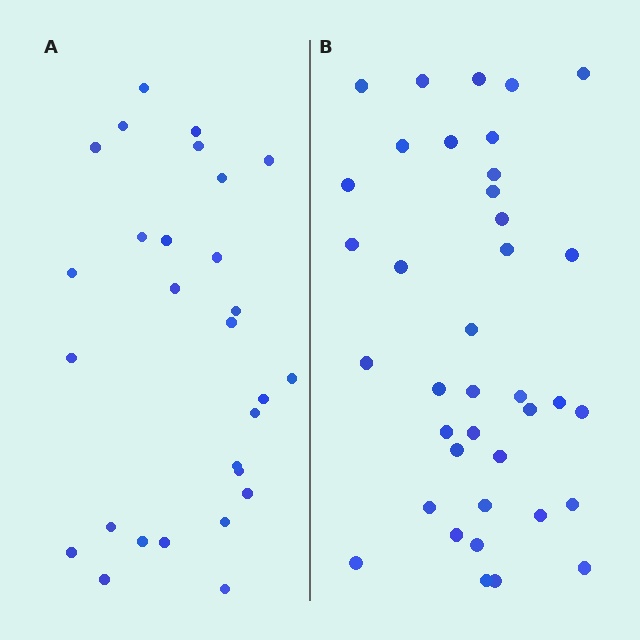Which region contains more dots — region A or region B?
Region B (the right region) has more dots.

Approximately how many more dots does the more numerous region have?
Region B has roughly 10 or so more dots than region A.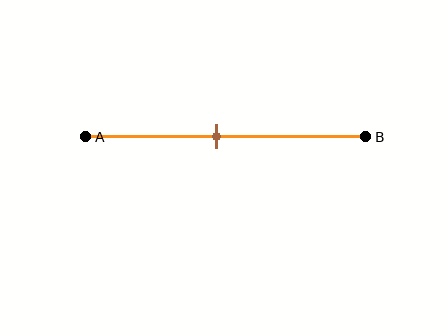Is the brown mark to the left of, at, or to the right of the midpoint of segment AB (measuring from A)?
The brown mark is to the left of the midpoint of segment AB.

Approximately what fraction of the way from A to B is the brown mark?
The brown mark is approximately 45% of the way from A to B.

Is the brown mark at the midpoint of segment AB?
No, the mark is at about 45% from A, not at the 50% midpoint.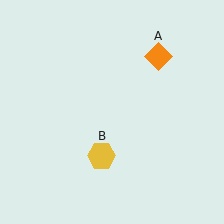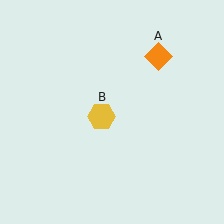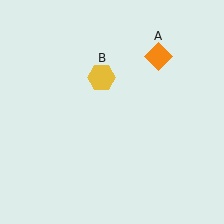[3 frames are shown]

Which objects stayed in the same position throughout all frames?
Orange diamond (object A) remained stationary.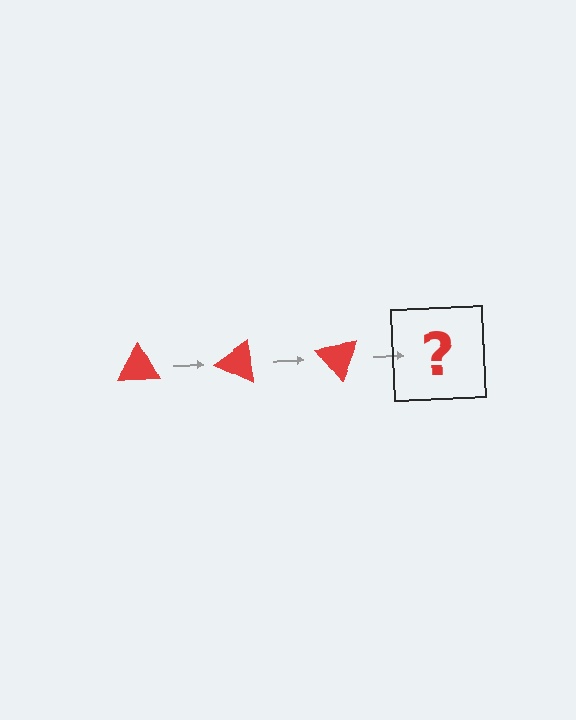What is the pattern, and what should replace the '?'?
The pattern is that the triangle rotates 25 degrees each step. The '?' should be a red triangle rotated 75 degrees.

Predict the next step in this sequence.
The next step is a red triangle rotated 75 degrees.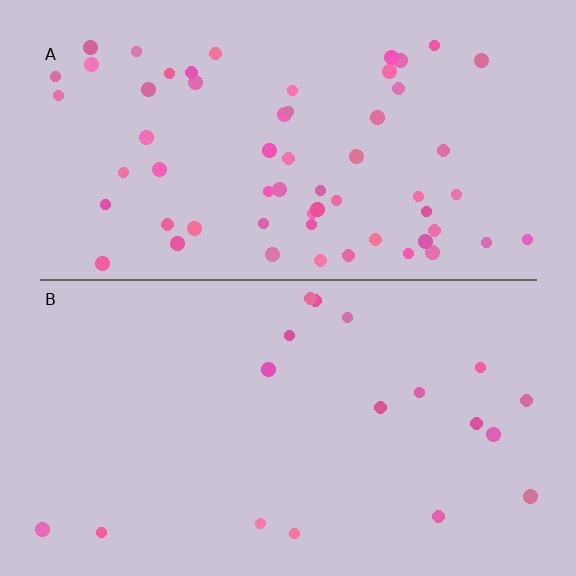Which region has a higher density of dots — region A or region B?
A (the top).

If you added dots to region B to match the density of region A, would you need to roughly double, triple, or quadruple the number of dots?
Approximately triple.